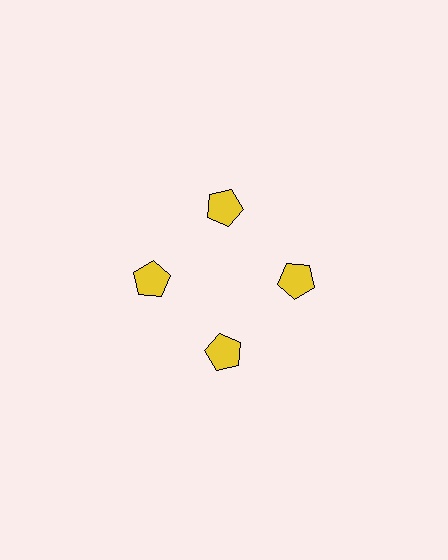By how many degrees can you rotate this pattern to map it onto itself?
The pattern maps onto itself every 90 degrees of rotation.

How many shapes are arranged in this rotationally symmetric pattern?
There are 4 shapes, arranged in 4 groups of 1.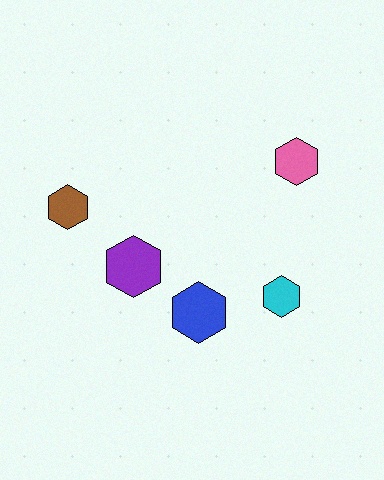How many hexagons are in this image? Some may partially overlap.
There are 5 hexagons.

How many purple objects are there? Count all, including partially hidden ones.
There is 1 purple object.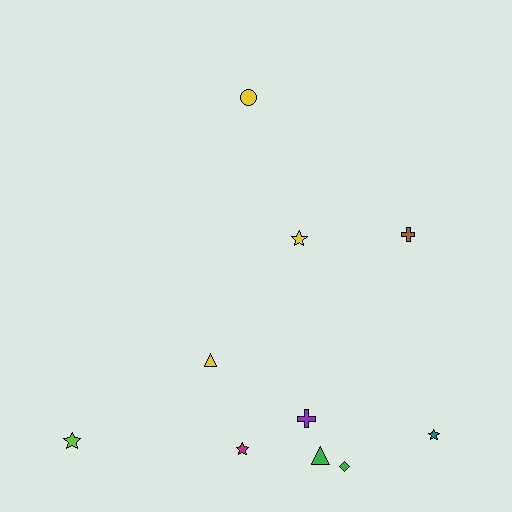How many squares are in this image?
There are no squares.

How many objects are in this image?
There are 10 objects.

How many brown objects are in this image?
There is 1 brown object.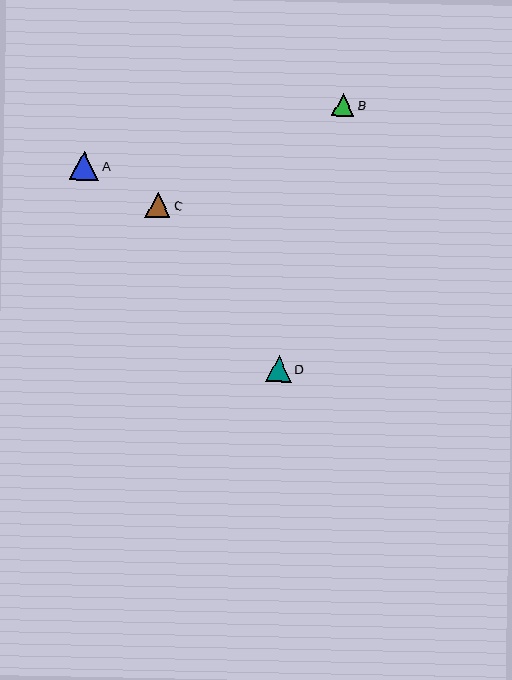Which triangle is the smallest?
Triangle B is the smallest with a size of approximately 23 pixels.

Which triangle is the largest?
Triangle A is the largest with a size of approximately 29 pixels.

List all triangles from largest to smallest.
From largest to smallest: A, D, C, B.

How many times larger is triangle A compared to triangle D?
Triangle A is approximately 1.1 times the size of triangle D.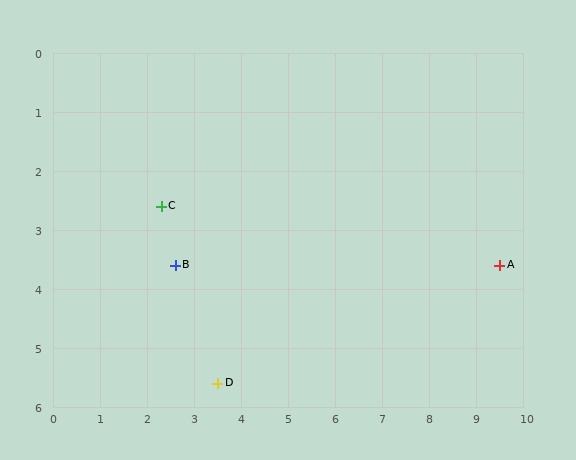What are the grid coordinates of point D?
Point D is at approximately (3.5, 5.6).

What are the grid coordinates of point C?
Point C is at approximately (2.3, 2.6).